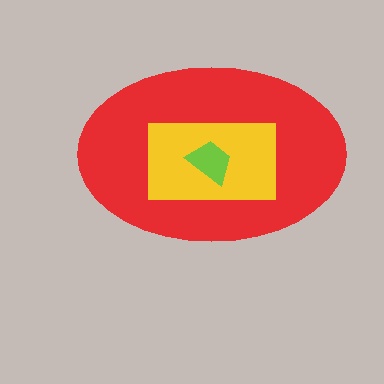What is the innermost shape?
The lime trapezoid.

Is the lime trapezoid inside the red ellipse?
Yes.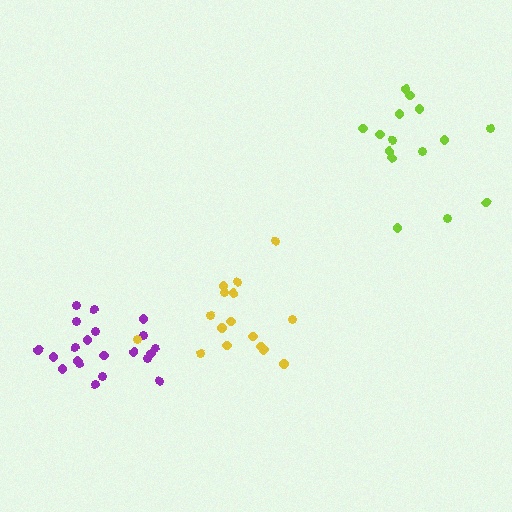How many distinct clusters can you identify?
There are 3 distinct clusters.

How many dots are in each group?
Group 1: 21 dots, Group 2: 15 dots, Group 3: 16 dots (52 total).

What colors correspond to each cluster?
The clusters are colored: purple, lime, yellow.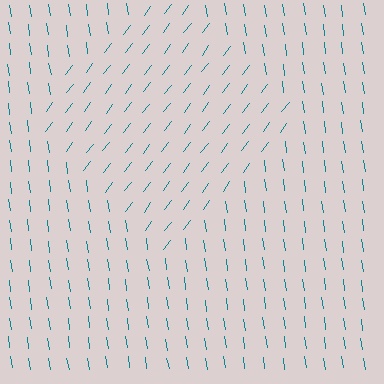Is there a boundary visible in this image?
Yes, there is a texture boundary formed by a change in line orientation.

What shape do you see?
I see a diamond.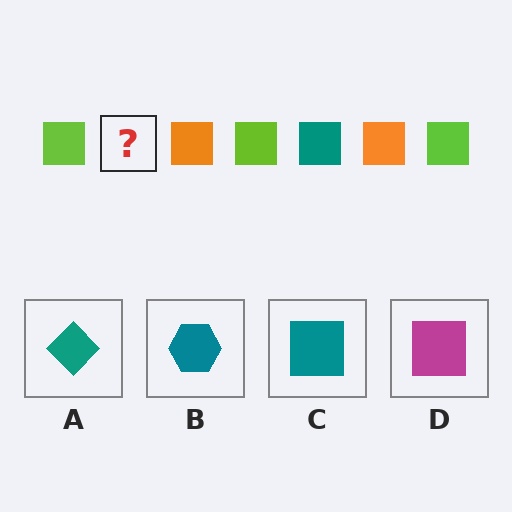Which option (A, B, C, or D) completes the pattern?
C.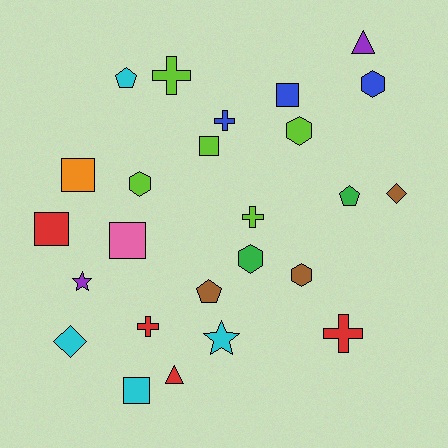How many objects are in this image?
There are 25 objects.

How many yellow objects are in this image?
There are no yellow objects.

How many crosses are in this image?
There are 5 crosses.